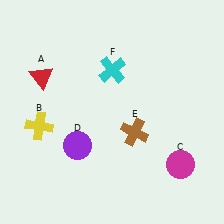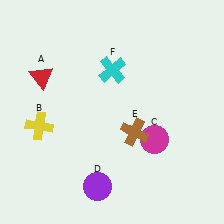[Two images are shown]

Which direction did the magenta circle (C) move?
The magenta circle (C) moved left.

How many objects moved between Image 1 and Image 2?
2 objects moved between the two images.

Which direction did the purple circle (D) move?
The purple circle (D) moved down.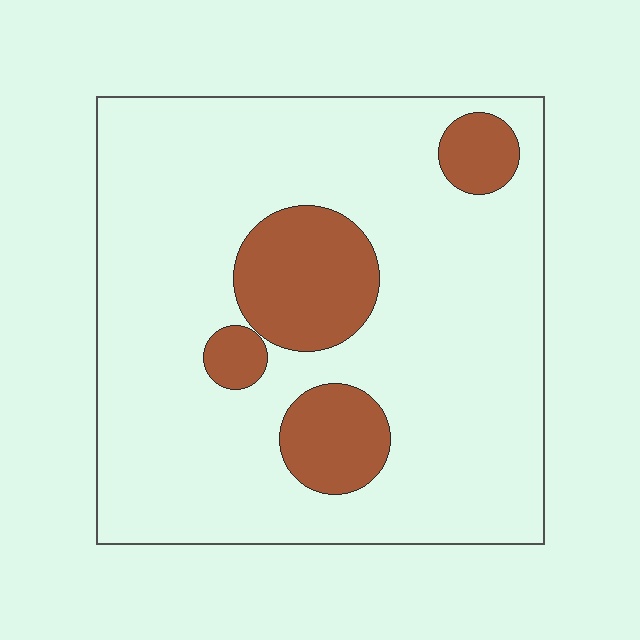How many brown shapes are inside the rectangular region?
4.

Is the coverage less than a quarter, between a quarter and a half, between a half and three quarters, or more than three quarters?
Less than a quarter.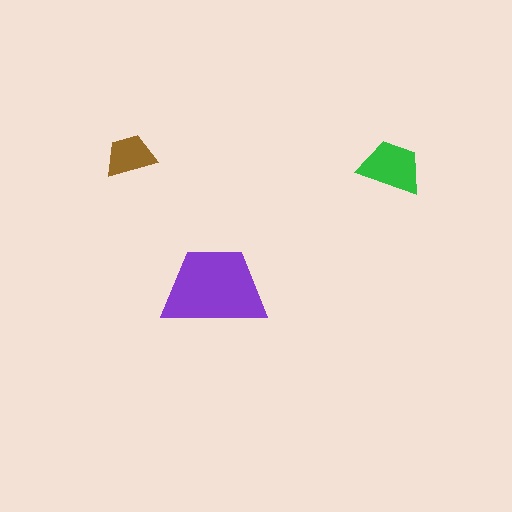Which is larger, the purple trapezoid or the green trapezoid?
The purple one.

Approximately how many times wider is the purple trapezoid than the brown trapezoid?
About 2 times wider.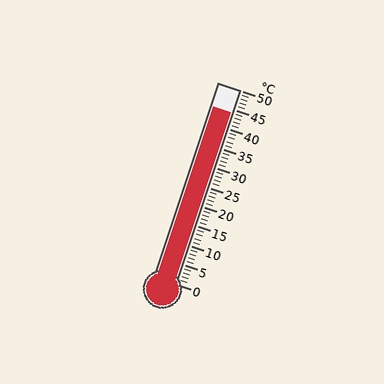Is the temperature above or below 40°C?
The temperature is above 40°C.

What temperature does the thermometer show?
The thermometer shows approximately 44°C.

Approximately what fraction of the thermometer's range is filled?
The thermometer is filled to approximately 90% of its range.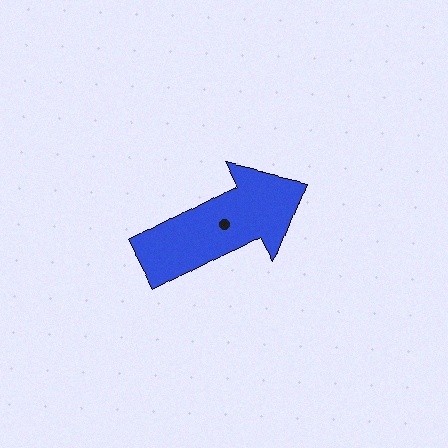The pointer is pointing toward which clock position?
Roughly 2 o'clock.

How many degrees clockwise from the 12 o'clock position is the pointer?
Approximately 62 degrees.